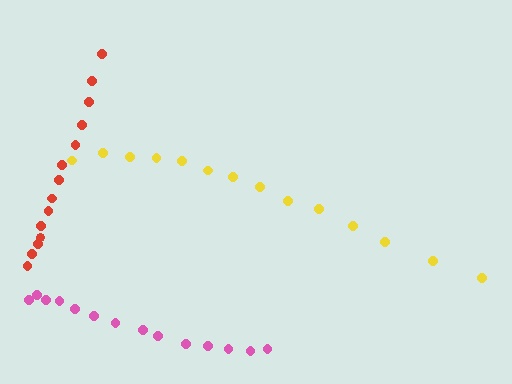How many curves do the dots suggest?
There are 3 distinct paths.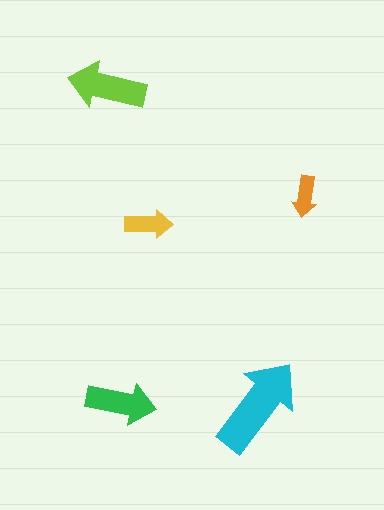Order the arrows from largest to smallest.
the cyan one, the lime one, the green one, the yellow one, the orange one.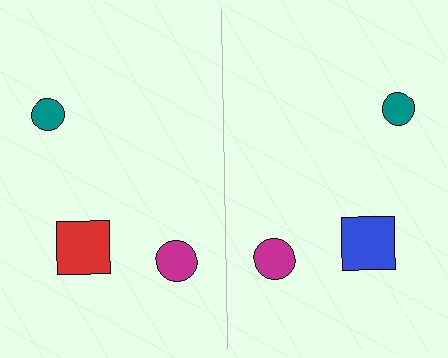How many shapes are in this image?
There are 6 shapes in this image.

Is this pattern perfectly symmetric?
No, the pattern is not perfectly symmetric. The blue square on the right side breaks the symmetry — its mirror counterpart is red.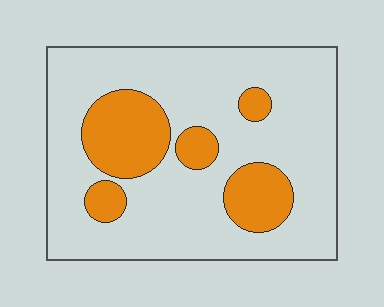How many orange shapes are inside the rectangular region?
5.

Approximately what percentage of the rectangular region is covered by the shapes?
Approximately 25%.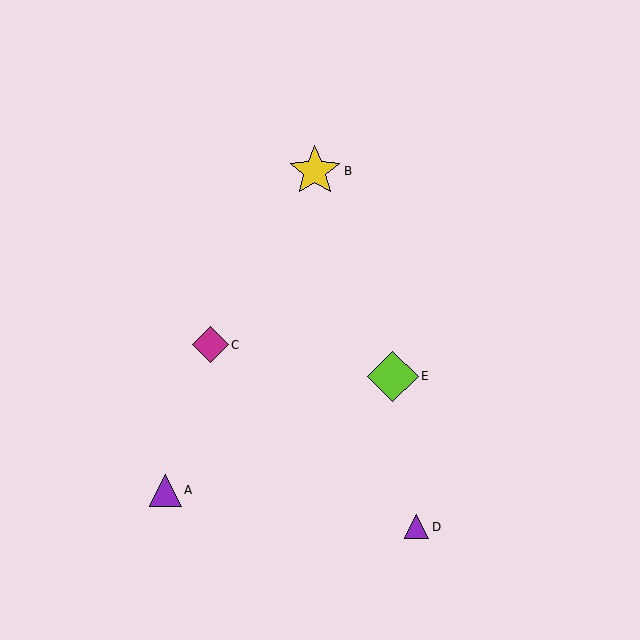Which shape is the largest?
The yellow star (labeled B) is the largest.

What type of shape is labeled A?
Shape A is a purple triangle.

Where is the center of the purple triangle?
The center of the purple triangle is at (417, 527).